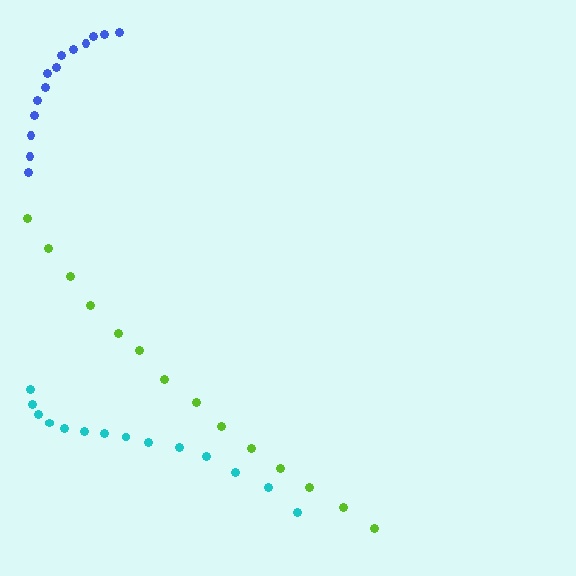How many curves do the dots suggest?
There are 3 distinct paths.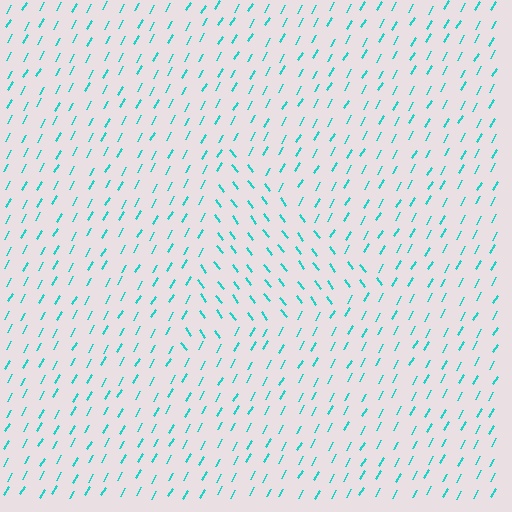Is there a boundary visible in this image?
Yes, there is a texture boundary formed by a change in line orientation.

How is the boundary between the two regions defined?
The boundary is defined purely by a change in line orientation (approximately 66 degrees difference). All lines are the same color and thickness.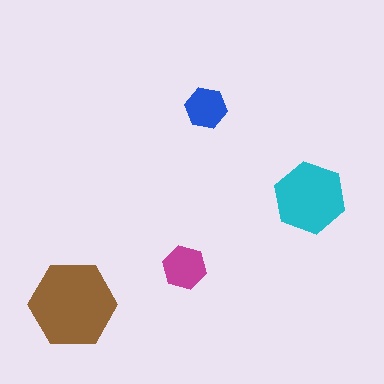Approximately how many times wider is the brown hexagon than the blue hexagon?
About 2 times wider.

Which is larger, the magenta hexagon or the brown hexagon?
The brown one.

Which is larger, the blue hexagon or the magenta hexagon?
The magenta one.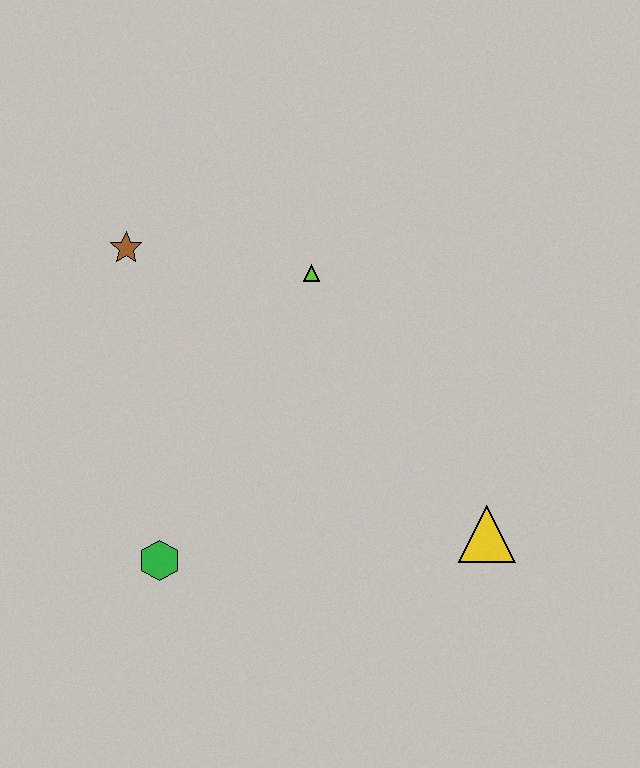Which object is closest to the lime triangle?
The brown star is closest to the lime triangle.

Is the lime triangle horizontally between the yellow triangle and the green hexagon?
Yes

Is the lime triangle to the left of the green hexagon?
No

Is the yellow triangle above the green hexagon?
Yes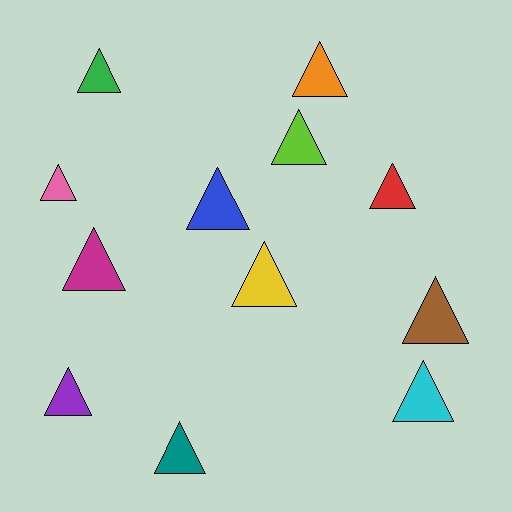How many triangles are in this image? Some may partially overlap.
There are 12 triangles.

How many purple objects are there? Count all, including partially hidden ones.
There is 1 purple object.